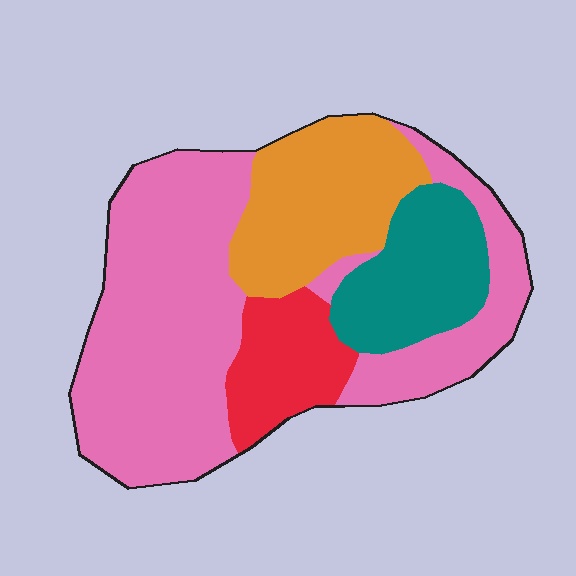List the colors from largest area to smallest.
From largest to smallest: pink, orange, teal, red.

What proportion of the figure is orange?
Orange takes up about one fifth (1/5) of the figure.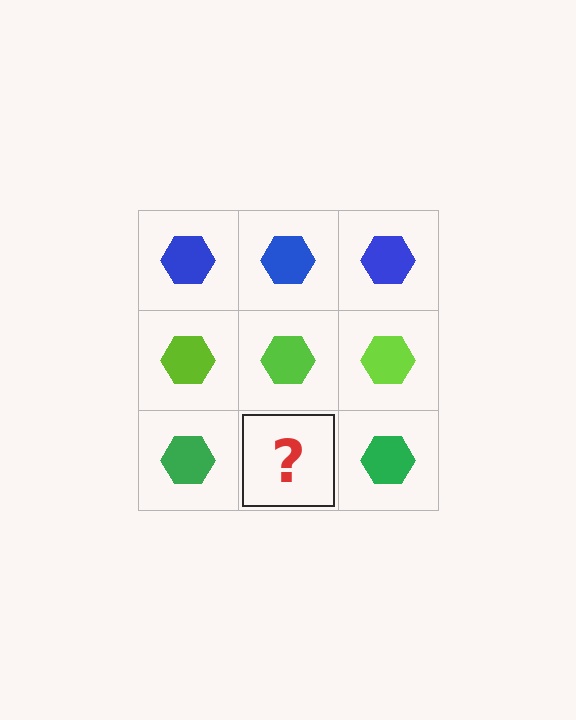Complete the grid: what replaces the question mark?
The question mark should be replaced with a green hexagon.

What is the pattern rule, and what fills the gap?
The rule is that each row has a consistent color. The gap should be filled with a green hexagon.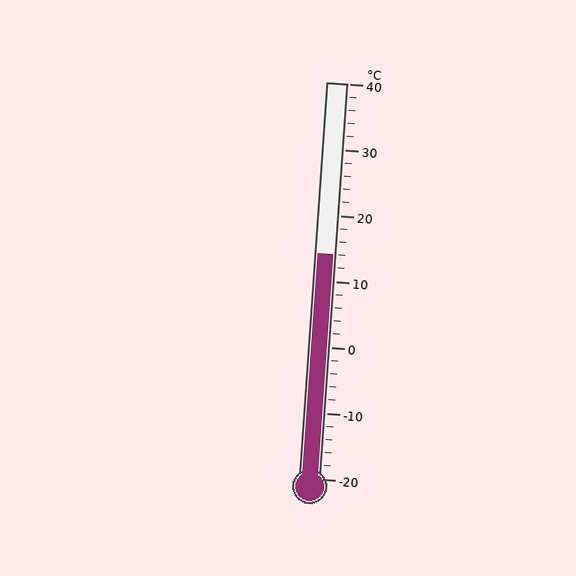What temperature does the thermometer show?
The thermometer shows approximately 14°C.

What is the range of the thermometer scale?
The thermometer scale ranges from -20°C to 40°C.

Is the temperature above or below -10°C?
The temperature is above -10°C.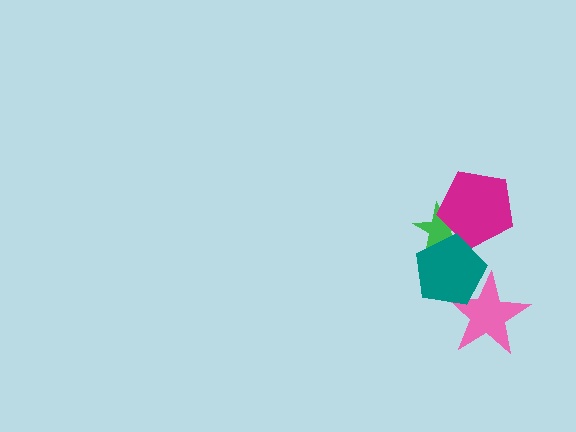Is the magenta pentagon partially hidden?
Yes, it is partially covered by another shape.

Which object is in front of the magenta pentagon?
The teal pentagon is in front of the magenta pentagon.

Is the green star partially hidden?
Yes, it is partially covered by another shape.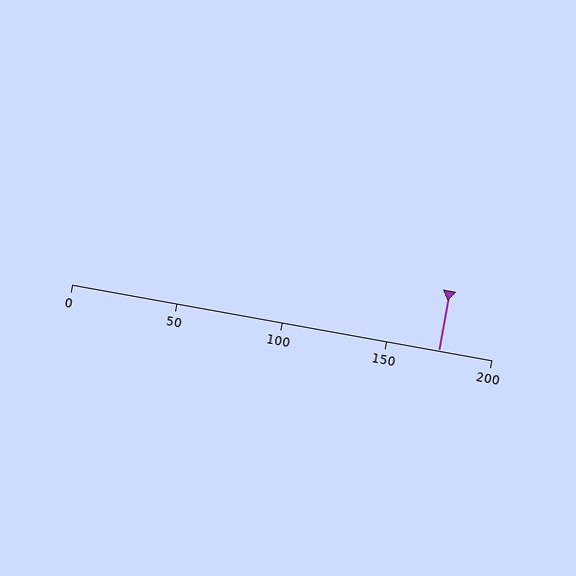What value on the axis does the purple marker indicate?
The marker indicates approximately 175.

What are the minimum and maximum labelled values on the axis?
The axis runs from 0 to 200.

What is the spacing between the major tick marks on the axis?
The major ticks are spaced 50 apart.